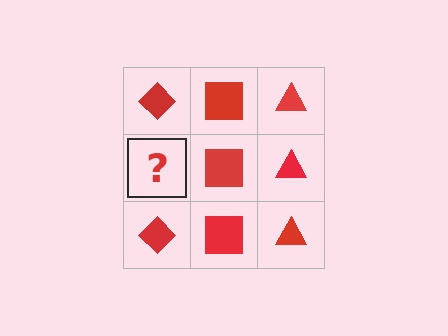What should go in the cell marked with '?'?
The missing cell should contain a red diamond.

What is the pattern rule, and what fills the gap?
The rule is that each column has a consistent shape. The gap should be filled with a red diamond.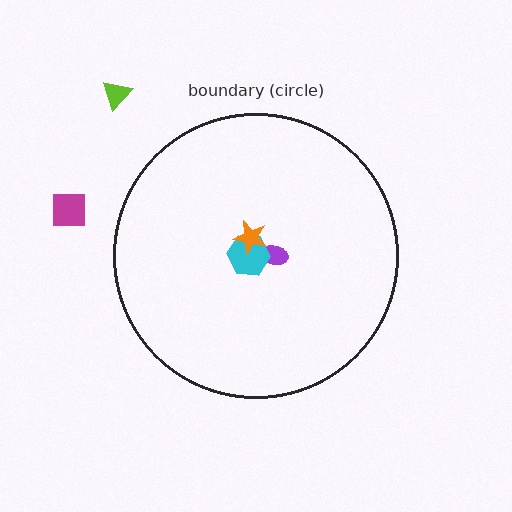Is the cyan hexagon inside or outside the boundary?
Inside.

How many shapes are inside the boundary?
3 inside, 2 outside.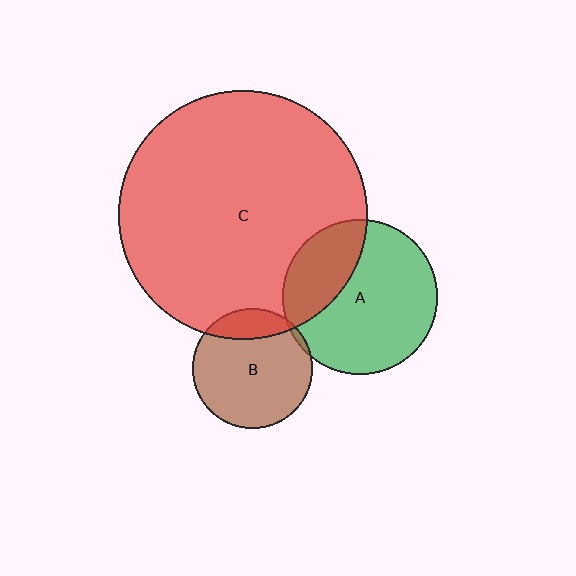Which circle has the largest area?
Circle C (red).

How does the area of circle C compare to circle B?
Approximately 4.3 times.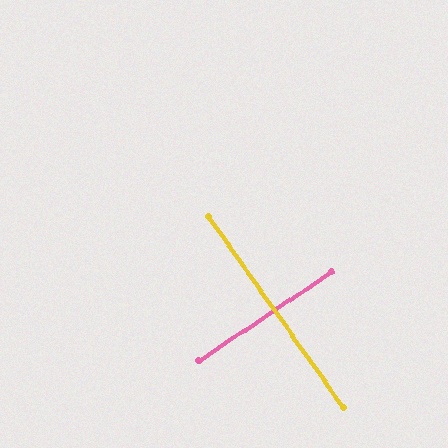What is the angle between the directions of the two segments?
Approximately 89 degrees.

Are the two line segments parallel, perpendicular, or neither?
Perpendicular — they meet at approximately 89°.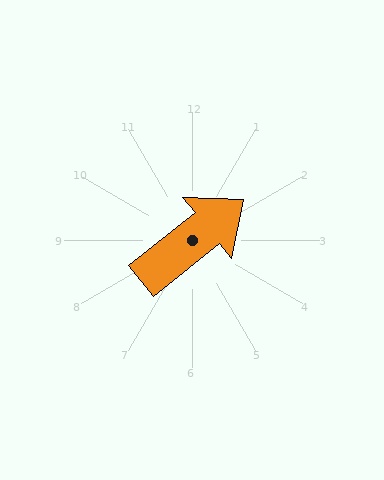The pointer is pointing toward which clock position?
Roughly 2 o'clock.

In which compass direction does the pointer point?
Northeast.